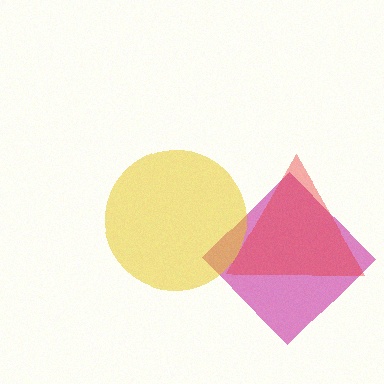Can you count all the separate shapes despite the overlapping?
Yes, there are 3 separate shapes.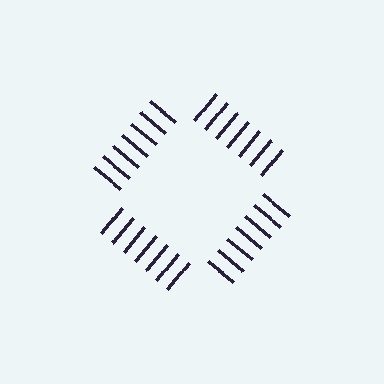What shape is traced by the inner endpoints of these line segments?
An illusory square — the line segments terminate on its edges but no continuous stroke is drawn.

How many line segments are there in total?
28 — 7 along each of the 4 edges.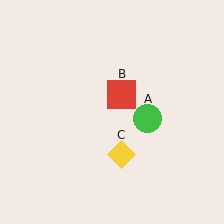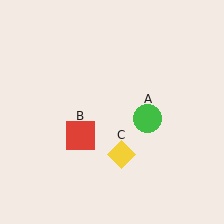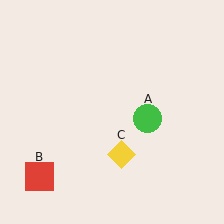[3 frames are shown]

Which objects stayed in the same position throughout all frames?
Green circle (object A) and yellow diamond (object C) remained stationary.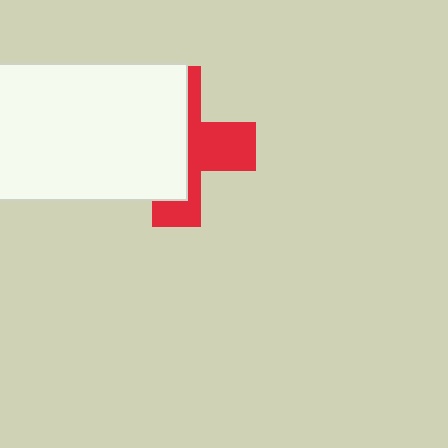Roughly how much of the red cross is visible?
A small part of it is visible (roughly 43%).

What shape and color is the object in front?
The object in front is a white rectangle.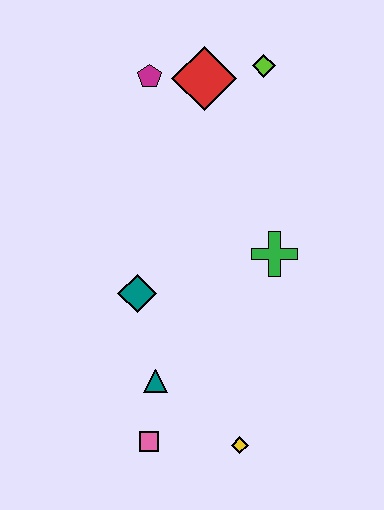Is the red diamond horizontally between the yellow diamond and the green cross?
No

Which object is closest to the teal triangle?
The pink square is closest to the teal triangle.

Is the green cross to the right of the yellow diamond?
Yes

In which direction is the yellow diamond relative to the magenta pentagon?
The yellow diamond is below the magenta pentagon.